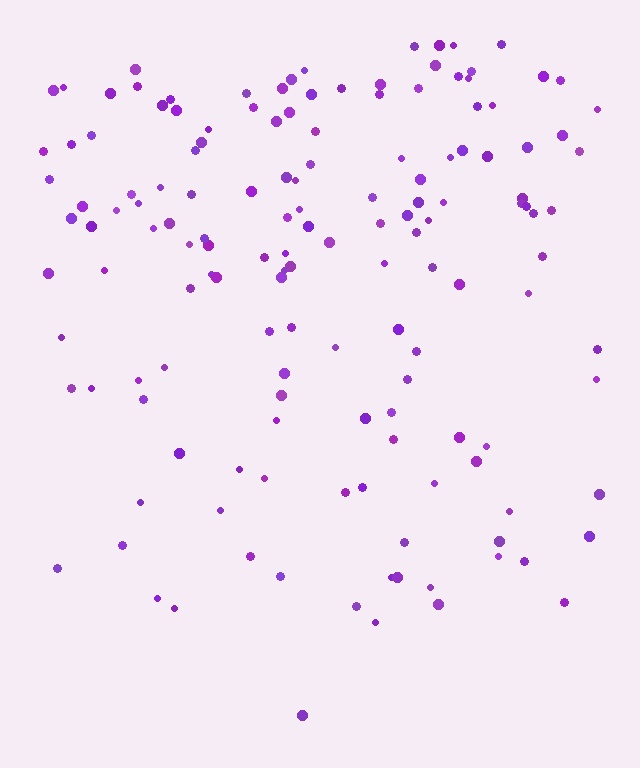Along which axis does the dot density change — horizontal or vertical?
Vertical.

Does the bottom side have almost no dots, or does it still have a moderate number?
Still a moderate number, just noticeably fewer than the top.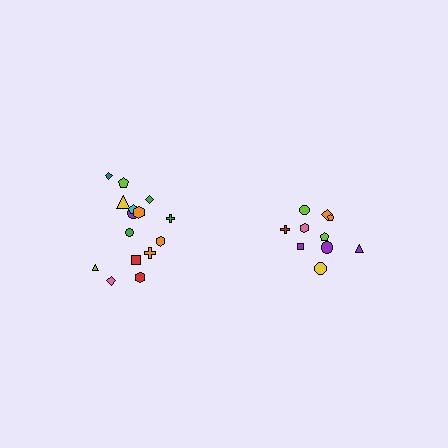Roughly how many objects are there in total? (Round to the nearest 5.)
Roughly 25 objects in total.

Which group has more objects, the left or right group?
The left group.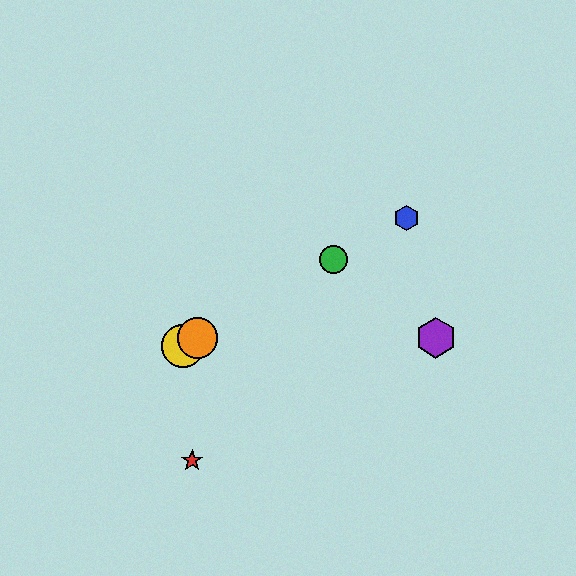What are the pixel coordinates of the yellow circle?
The yellow circle is at (183, 346).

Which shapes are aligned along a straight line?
The blue hexagon, the green circle, the yellow circle, the orange circle are aligned along a straight line.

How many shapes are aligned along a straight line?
4 shapes (the blue hexagon, the green circle, the yellow circle, the orange circle) are aligned along a straight line.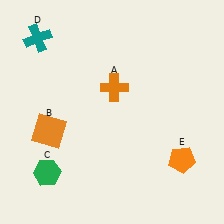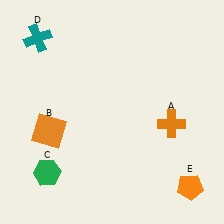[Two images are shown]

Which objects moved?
The objects that moved are: the orange cross (A), the orange pentagon (E).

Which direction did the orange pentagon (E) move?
The orange pentagon (E) moved down.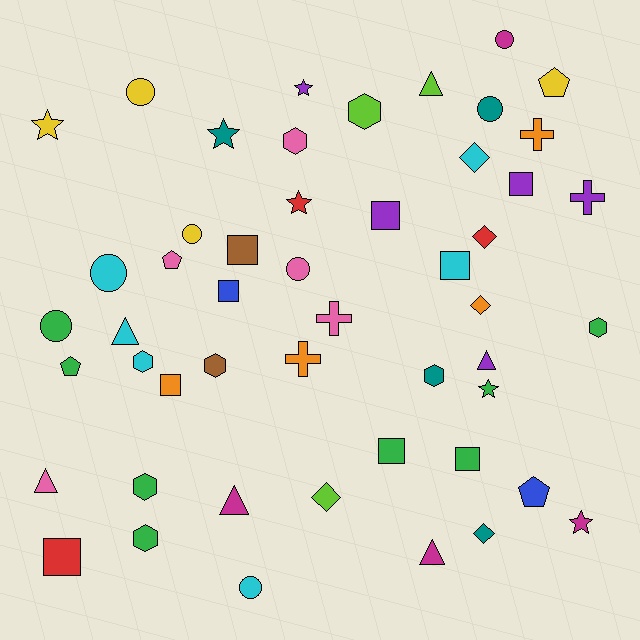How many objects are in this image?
There are 50 objects.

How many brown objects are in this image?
There are 2 brown objects.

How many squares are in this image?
There are 9 squares.